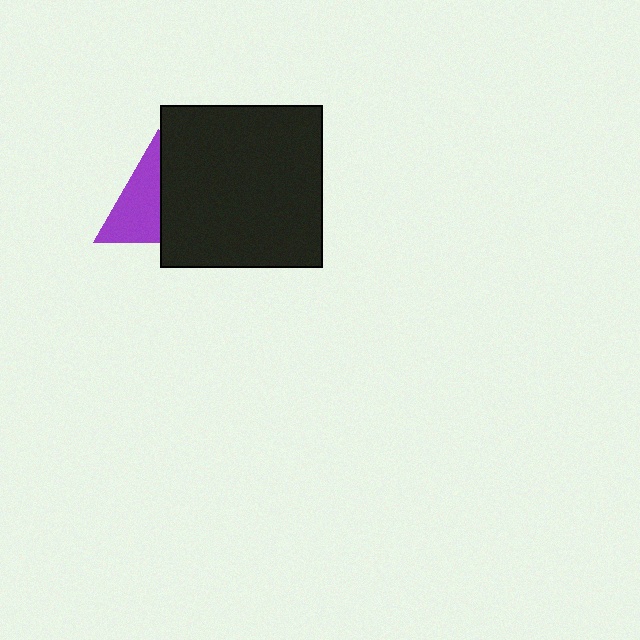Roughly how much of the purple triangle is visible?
About half of it is visible (roughly 51%).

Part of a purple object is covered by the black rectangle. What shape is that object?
It is a triangle.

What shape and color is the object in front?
The object in front is a black rectangle.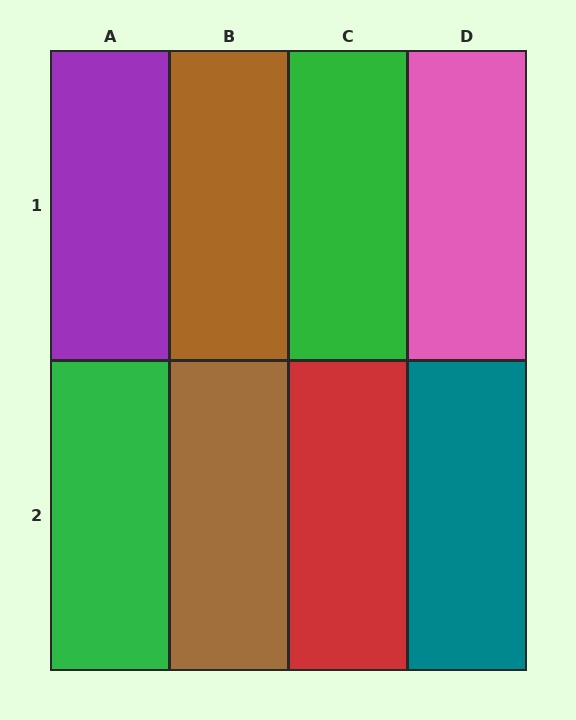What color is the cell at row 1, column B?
Brown.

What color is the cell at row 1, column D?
Pink.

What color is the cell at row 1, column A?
Purple.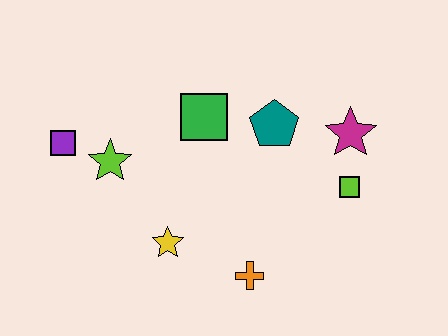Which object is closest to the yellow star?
The orange cross is closest to the yellow star.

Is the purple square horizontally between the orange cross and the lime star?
No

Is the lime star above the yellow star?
Yes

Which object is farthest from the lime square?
The purple square is farthest from the lime square.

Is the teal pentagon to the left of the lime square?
Yes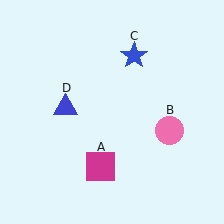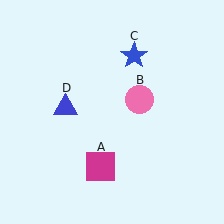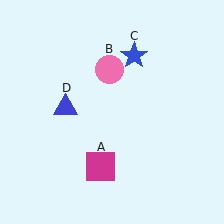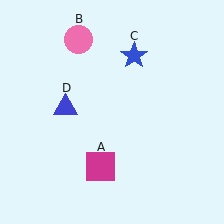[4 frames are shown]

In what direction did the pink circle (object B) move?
The pink circle (object B) moved up and to the left.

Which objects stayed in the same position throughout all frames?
Magenta square (object A) and blue star (object C) and blue triangle (object D) remained stationary.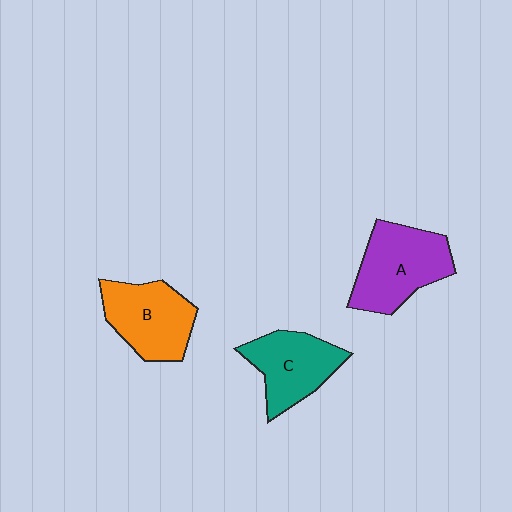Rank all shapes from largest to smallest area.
From largest to smallest: A (purple), B (orange), C (teal).